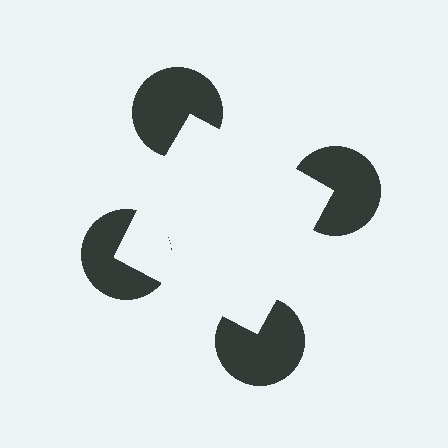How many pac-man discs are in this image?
There are 4 — one at each vertex of the illusory square.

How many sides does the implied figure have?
4 sides.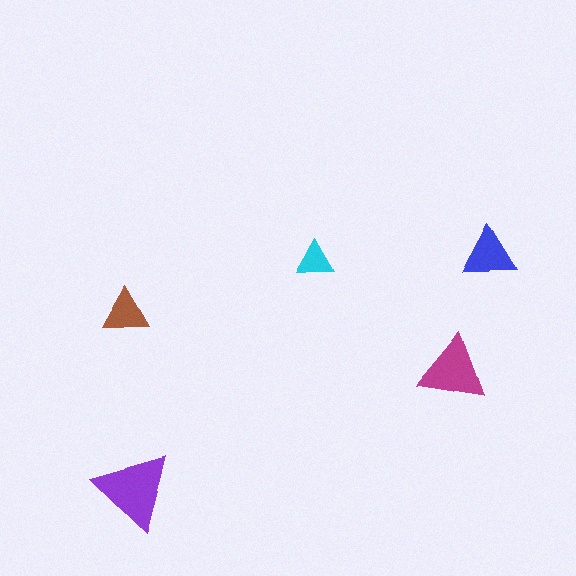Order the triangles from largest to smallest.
the purple one, the magenta one, the blue one, the brown one, the cyan one.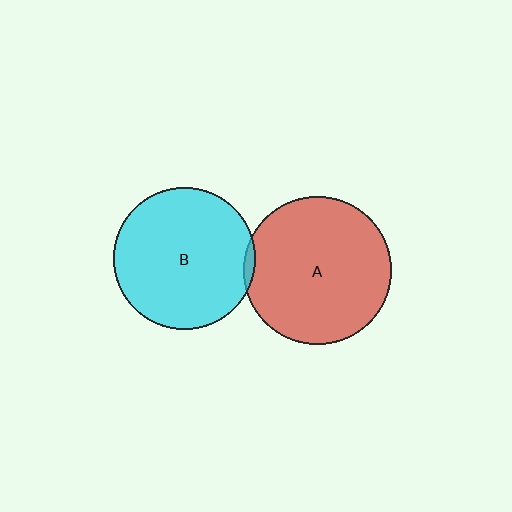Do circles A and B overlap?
Yes.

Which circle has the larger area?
Circle A (red).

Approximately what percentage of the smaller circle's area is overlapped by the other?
Approximately 5%.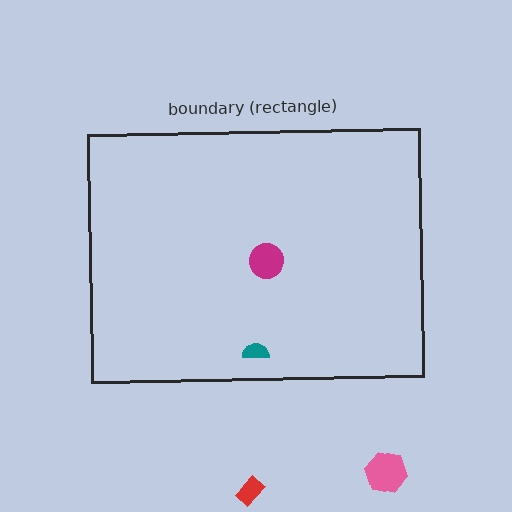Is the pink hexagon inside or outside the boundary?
Outside.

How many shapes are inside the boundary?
2 inside, 2 outside.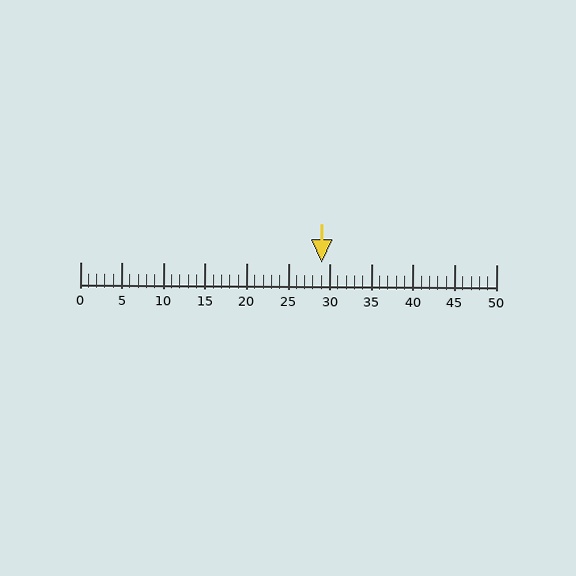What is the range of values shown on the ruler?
The ruler shows values from 0 to 50.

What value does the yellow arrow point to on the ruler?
The yellow arrow points to approximately 29.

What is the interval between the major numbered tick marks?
The major tick marks are spaced 5 units apart.